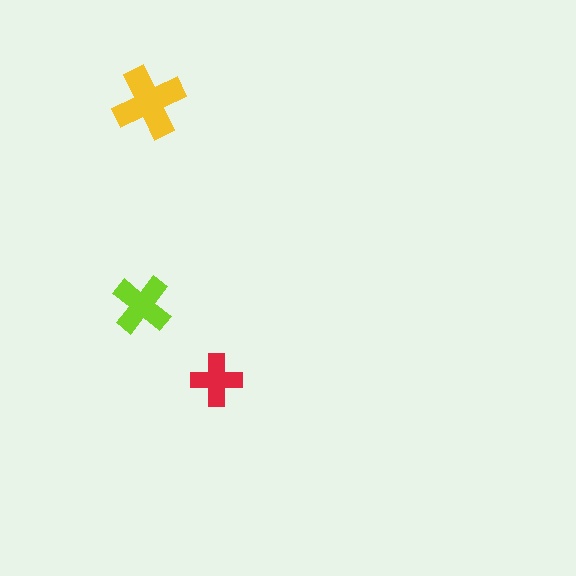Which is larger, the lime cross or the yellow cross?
The yellow one.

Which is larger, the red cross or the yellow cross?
The yellow one.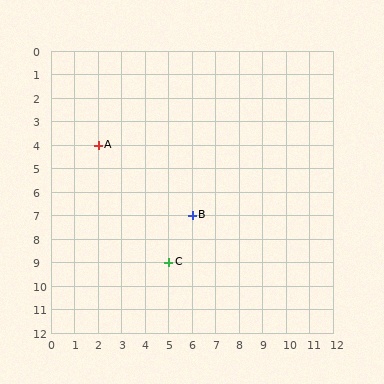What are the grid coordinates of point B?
Point B is at grid coordinates (6, 7).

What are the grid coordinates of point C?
Point C is at grid coordinates (5, 9).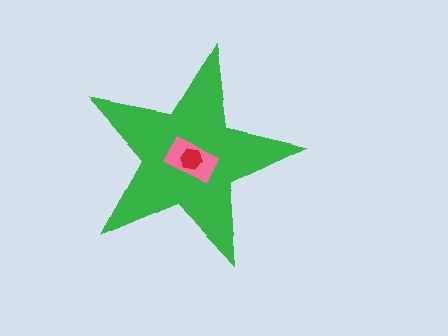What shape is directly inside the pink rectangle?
The red hexagon.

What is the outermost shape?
The green star.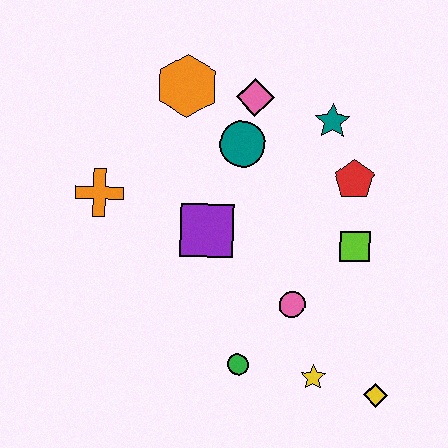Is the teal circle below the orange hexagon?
Yes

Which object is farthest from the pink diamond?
The yellow diamond is farthest from the pink diamond.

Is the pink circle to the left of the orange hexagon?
No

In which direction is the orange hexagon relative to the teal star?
The orange hexagon is to the left of the teal star.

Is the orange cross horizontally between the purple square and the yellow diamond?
No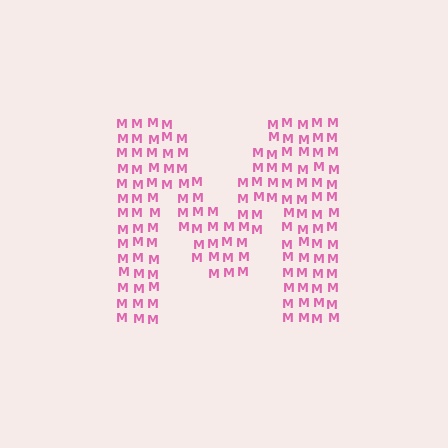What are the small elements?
The small elements are letter M's.